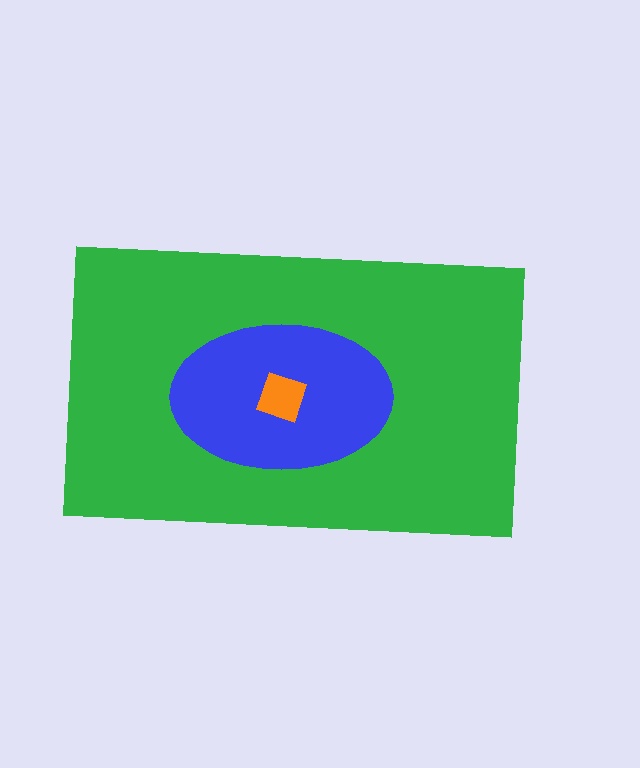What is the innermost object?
The orange diamond.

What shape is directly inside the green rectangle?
The blue ellipse.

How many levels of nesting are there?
3.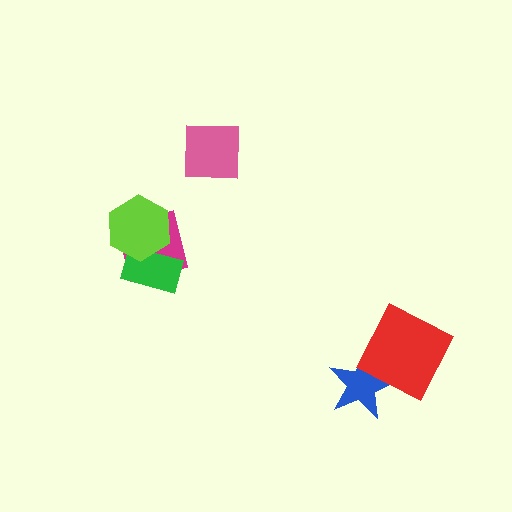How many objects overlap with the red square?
1 object overlaps with the red square.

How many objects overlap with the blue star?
1 object overlaps with the blue star.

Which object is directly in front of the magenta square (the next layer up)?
The green rectangle is directly in front of the magenta square.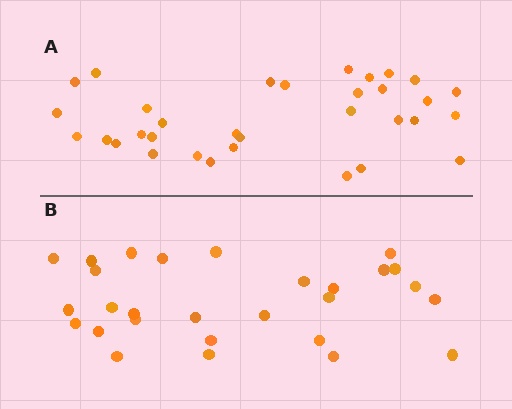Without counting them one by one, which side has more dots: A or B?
Region A (the top region) has more dots.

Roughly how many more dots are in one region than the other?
Region A has about 5 more dots than region B.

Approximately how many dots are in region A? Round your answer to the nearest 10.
About 30 dots. (The exact count is 33, which rounds to 30.)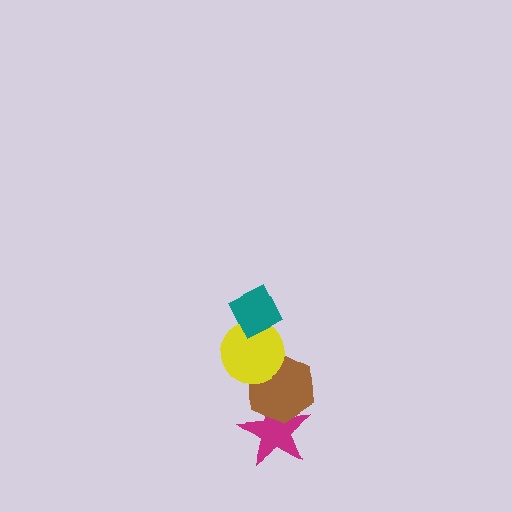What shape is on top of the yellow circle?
The teal diamond is on top of the yellow circle.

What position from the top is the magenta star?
The magenta star is 4th from the top.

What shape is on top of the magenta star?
The brown hexagon is on top of the magenta star.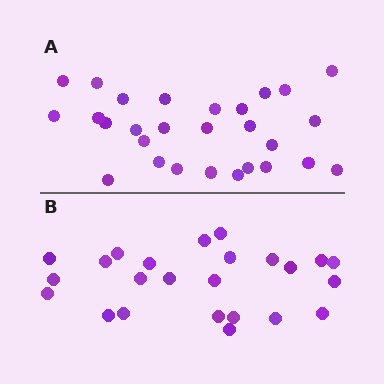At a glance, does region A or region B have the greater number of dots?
Region A (the top region) has more dots.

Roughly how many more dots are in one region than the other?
Region A has about 4 more dots than region B.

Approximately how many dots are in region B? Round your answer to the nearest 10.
About 20 dots. (The exact count is 24, which rounds to 20.)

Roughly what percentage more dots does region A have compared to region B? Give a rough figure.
About 15% more.